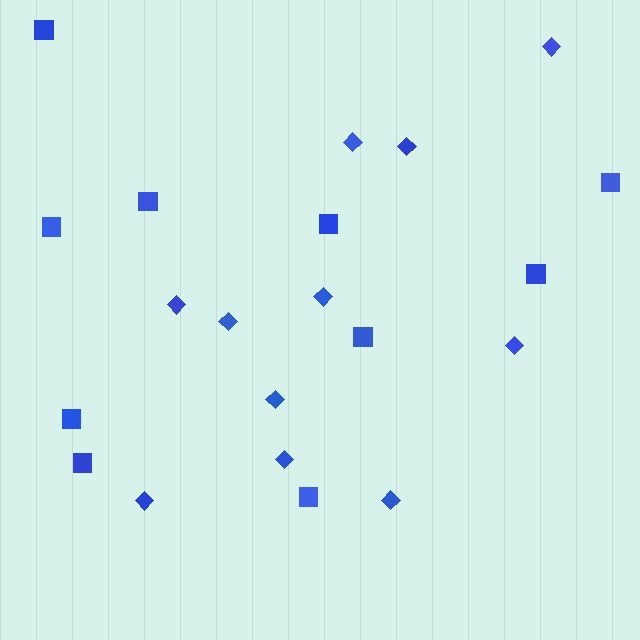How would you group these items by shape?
There are 2 groups: one group of squares (10) and one group of diamonds (11).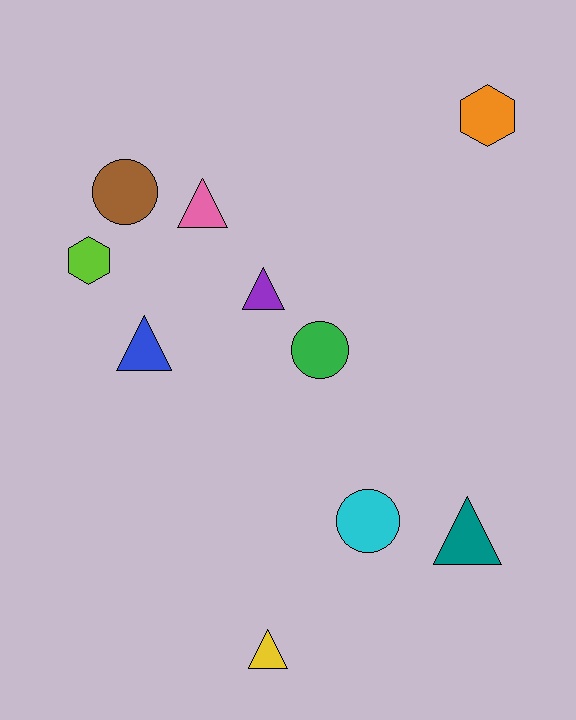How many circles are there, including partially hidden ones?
There are 3 circles.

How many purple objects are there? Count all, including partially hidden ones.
There is 1 purple object.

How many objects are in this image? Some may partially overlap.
There are 10 objects.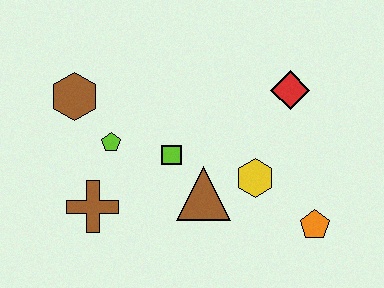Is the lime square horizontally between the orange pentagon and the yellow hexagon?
No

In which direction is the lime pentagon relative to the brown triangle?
The lime pentagon is to the left of the brown triangle.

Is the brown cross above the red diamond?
No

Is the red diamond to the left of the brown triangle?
No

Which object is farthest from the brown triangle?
The brown hexagon is farthest from the brown triangle.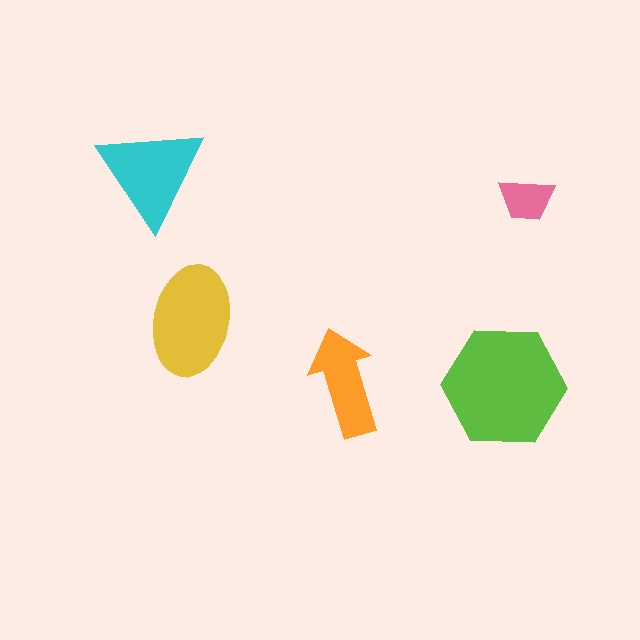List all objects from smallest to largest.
The pink trapezoid, the orange arrow, the cyan triangle, the yellow ellipse, the lime hexagon.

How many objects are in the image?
There are 5 objects in the image.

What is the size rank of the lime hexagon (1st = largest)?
1st.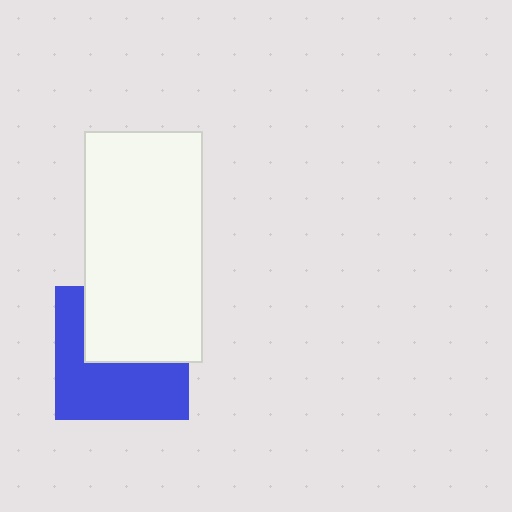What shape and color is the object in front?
The object in front is a white rectangle.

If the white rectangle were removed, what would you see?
You would see the complete blue square.